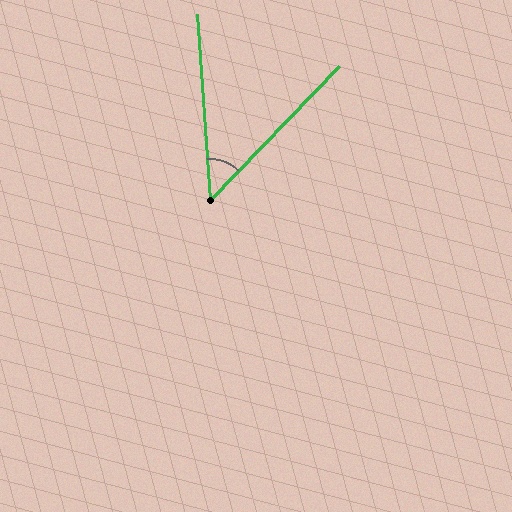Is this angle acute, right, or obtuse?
It is acute.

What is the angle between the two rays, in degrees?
Approximately 48 degrees.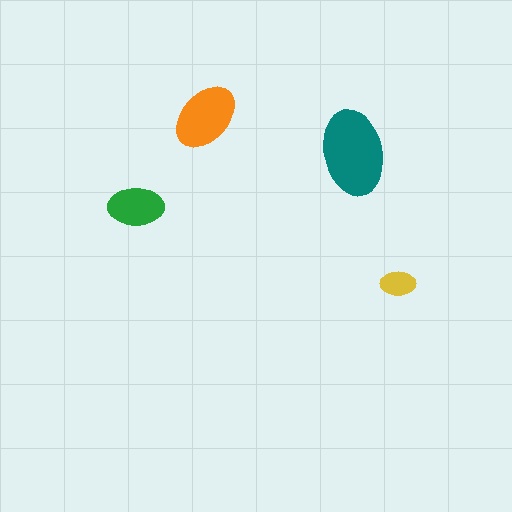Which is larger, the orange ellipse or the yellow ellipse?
The orange one.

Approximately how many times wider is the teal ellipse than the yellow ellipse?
About 2.5 times wider.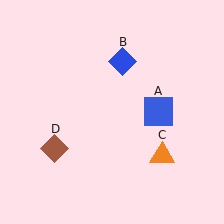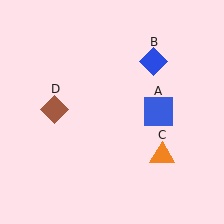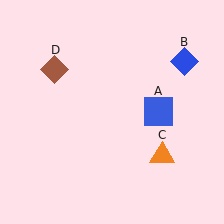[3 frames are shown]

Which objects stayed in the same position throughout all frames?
Blue square (object A) and orange triangle (object C) remained stationary.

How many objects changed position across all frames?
2 objects changed position: blue diamond (object B), brown diamond (object D).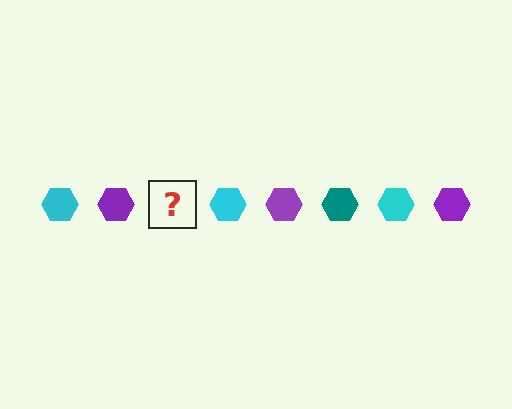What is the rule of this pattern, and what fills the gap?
The rule is that the pattern cycles through cyan, purple, teal hexagons. The gap should be filled with a teal hexagon.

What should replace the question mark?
The question mark should be replaced with a teal hexagon.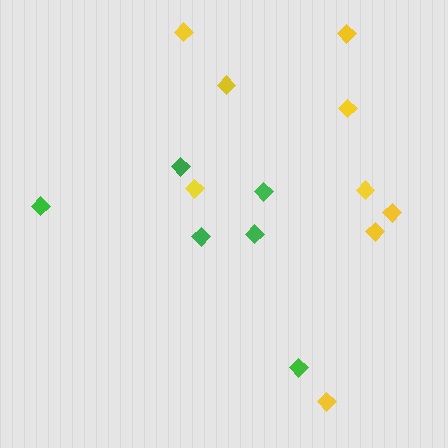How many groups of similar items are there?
There are 2 groups: one group of yellow diamonds (9) and one group of green diamonds (6).